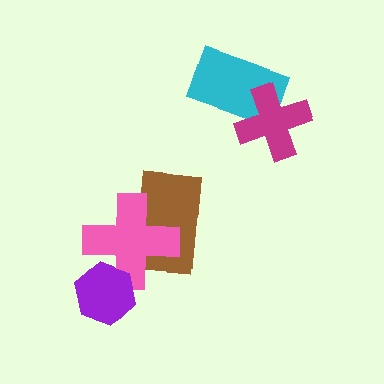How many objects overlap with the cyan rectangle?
1 object overlaps with the cyan rectangle.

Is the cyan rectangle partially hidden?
Yes, it is partially covered by another shape.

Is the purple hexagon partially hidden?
No, no other shape covers it.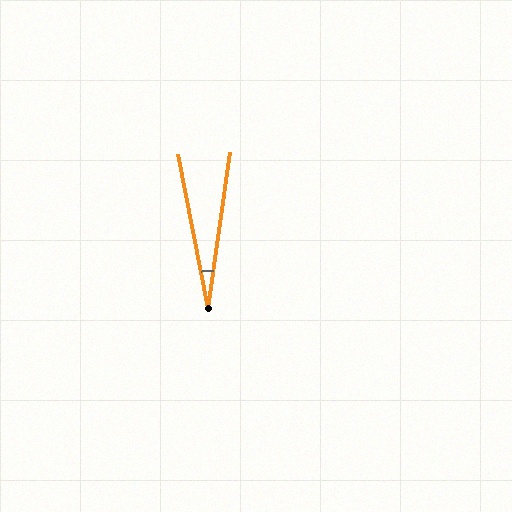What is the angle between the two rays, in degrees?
Approximately 19 degrees.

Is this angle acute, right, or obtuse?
It is acute.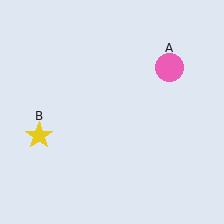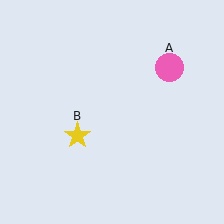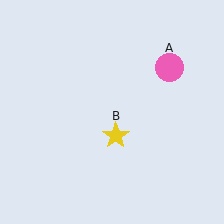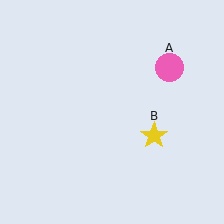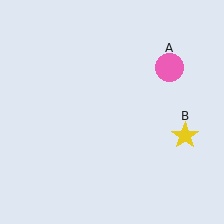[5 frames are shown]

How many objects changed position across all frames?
1 object changed position: yellow star (object B).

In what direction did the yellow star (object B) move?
The yellow star (object B) moved right.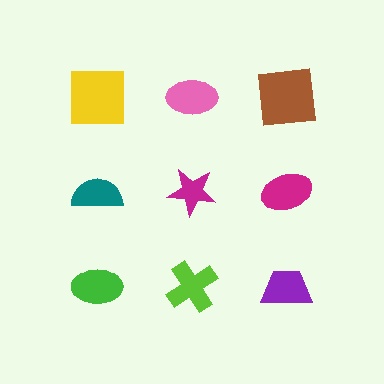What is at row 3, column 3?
A purple trapezoid.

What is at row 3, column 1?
A green ellipse.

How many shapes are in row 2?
3 shapes.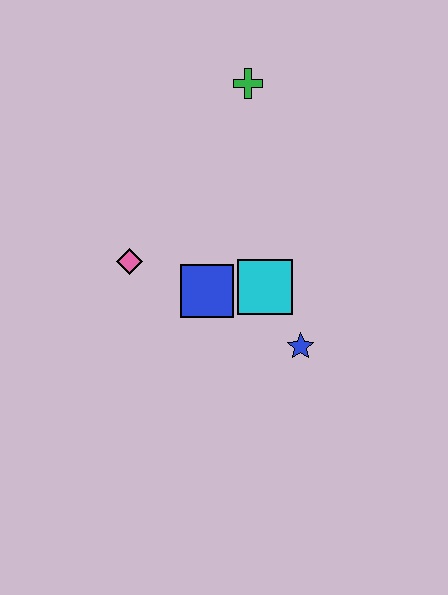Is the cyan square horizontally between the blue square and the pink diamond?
No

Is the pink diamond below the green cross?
Yes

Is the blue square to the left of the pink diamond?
No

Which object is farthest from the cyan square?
The green cross is farthest from the cyan square.